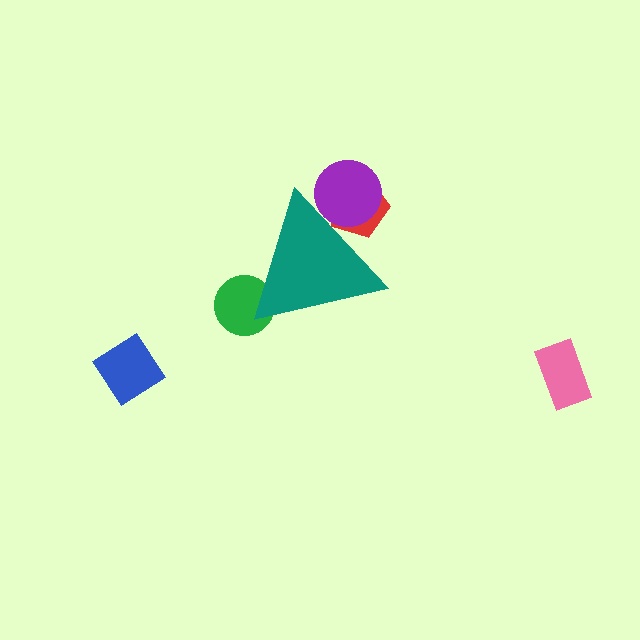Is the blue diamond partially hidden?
No, the blue diamond is fully visible.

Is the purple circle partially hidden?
Yes, the purple circle is partially hidden behind the teal triangle.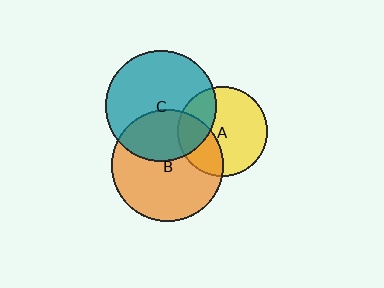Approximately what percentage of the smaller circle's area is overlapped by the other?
Approximately 35%.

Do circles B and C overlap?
Yes.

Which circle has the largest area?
Circle B (orange).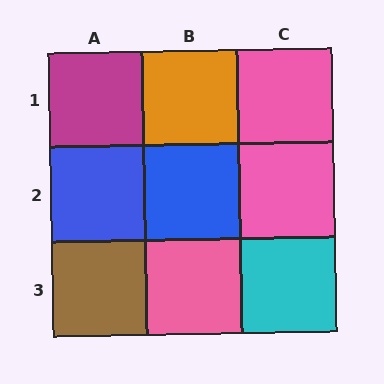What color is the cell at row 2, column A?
Blue.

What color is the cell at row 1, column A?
Magenta.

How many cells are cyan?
1 cell is cyan.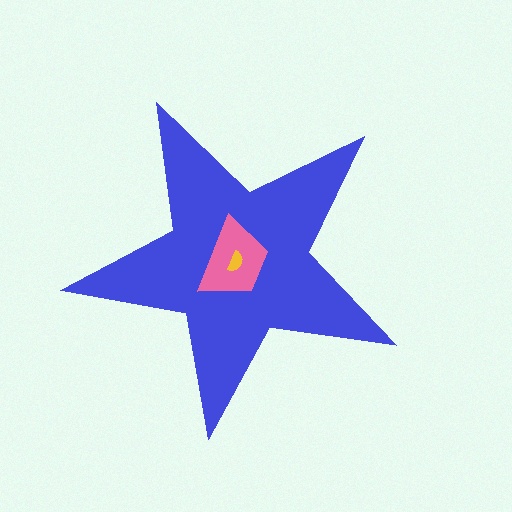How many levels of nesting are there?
3.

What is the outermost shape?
The blue star.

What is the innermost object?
The yellow semicircle.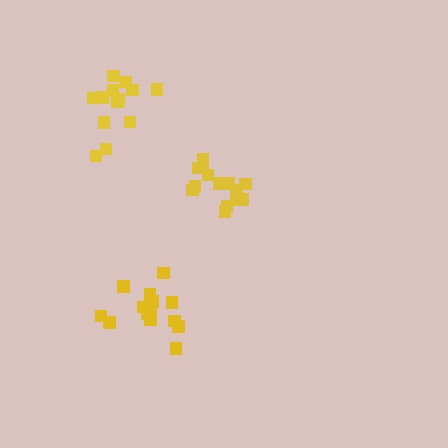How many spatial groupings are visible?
There are 3 spatial groupings.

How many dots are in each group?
Group 1: 14 dots, Group 2: 14 dots, Group 3: 13 dots (41 total).